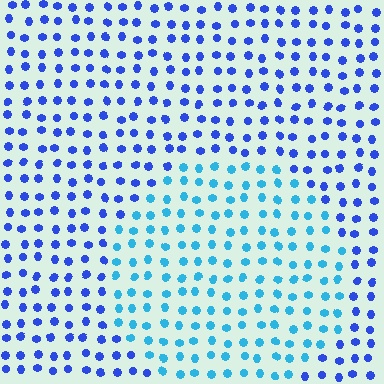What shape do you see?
I see a circle.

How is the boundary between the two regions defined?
The boundary is defined purely by a slight shift in hue (about 35 degrees). Spacing, size, and orientation are identical on both sides.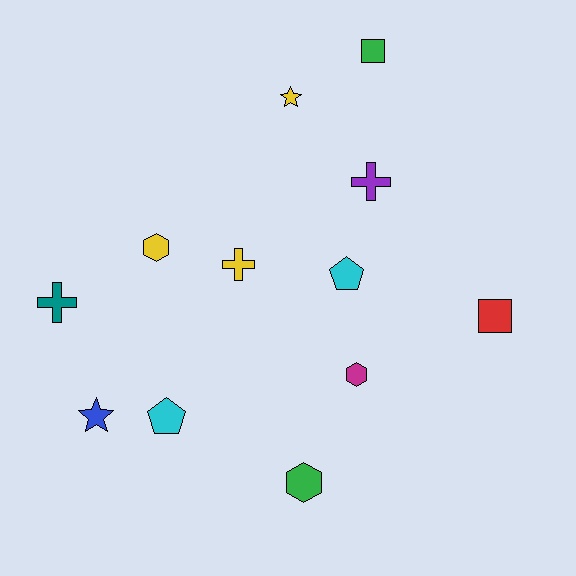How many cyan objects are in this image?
There are 2 cyan objects.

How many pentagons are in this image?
There are 2 pentagons.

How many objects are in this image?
There are 12 objects.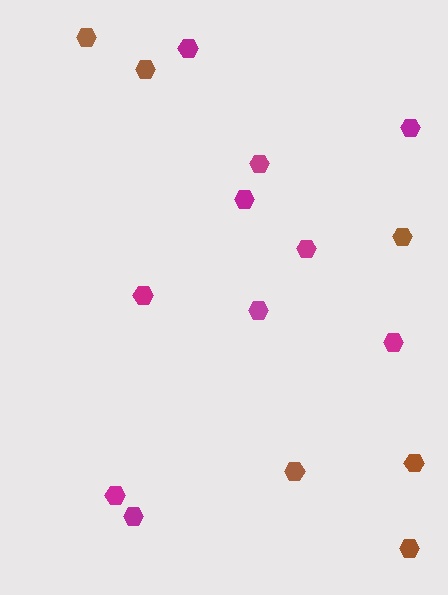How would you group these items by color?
There are 2 groups: one group of magenta hexagons (10) and one group of brown hexagons (6).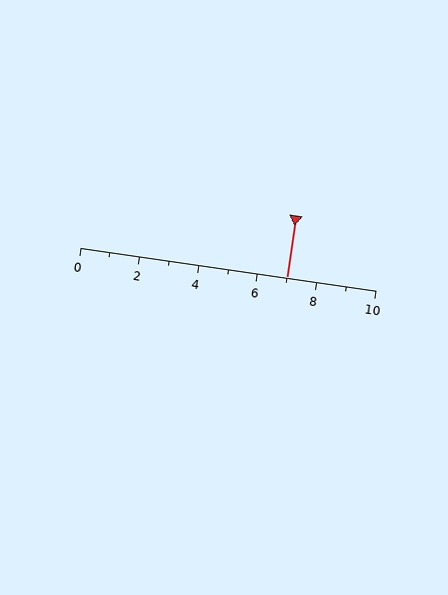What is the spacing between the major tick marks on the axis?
The major ticks are spaced 2 apart.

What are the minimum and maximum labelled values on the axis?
The axis runs from 0 to 10.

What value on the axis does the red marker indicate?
The marker indicates approximately 7.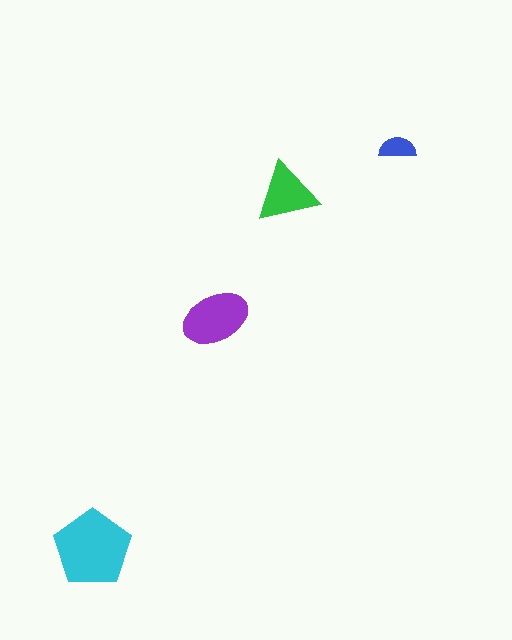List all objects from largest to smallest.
The cyan pentagon, the purple ellipse, the green triangle, the blue semicircle.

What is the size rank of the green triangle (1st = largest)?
3rd.